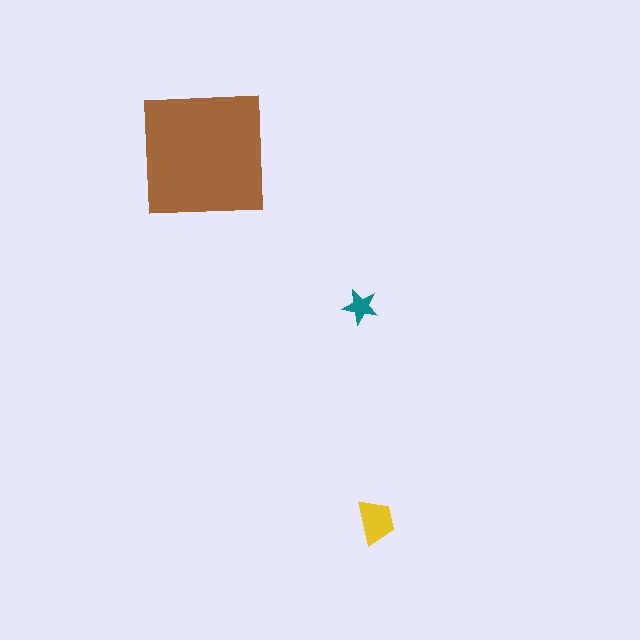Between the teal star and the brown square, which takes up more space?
The brown square.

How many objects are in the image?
There are 3 objects in the image.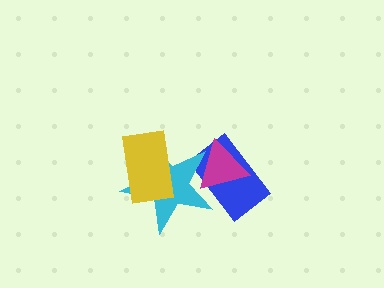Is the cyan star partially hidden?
Yes, it is partially covered by another shape.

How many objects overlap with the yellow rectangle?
1 object overlaps with the yellow rectangle.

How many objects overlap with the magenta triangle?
2 objects overlap with the magenta triangle.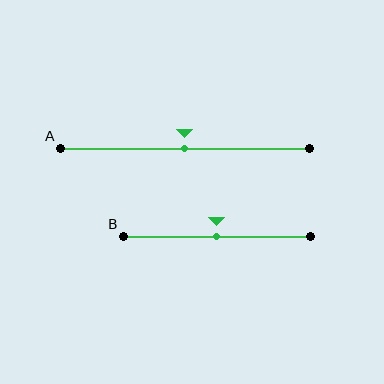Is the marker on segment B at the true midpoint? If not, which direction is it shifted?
Yes, the marker on segment B is at the true midpoint.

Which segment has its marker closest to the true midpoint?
Segment A has its marker closest to the true midpoint.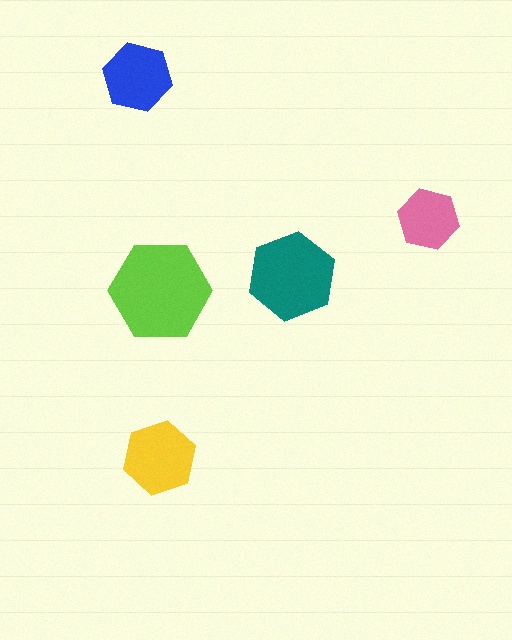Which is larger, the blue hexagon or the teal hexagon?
The teal one.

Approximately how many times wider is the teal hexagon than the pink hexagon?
About 1.5 times wider.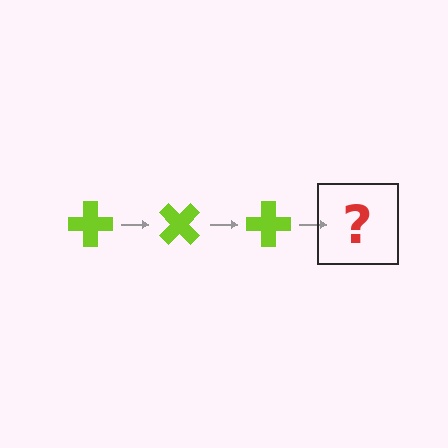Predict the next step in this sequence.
The next step is a lime cross rotated 135 degrees.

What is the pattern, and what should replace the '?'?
The pattern is that the cross rotates 45 degrees each step. The '?' should be a lime cross rotated 135 degrees.